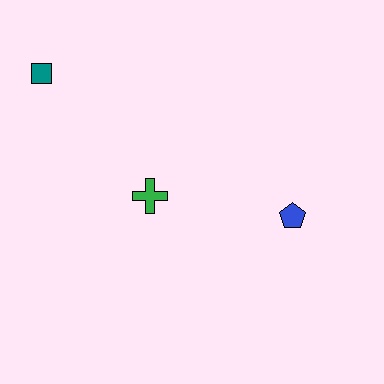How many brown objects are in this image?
There are no brown objects.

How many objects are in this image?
There are 3 objects.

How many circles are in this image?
There are no circles.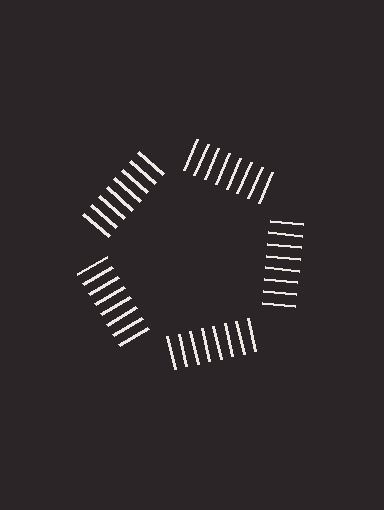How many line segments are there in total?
40 — 8 along each of the 5 edges.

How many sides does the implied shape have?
5 sides — the line-ends trace a pentagon.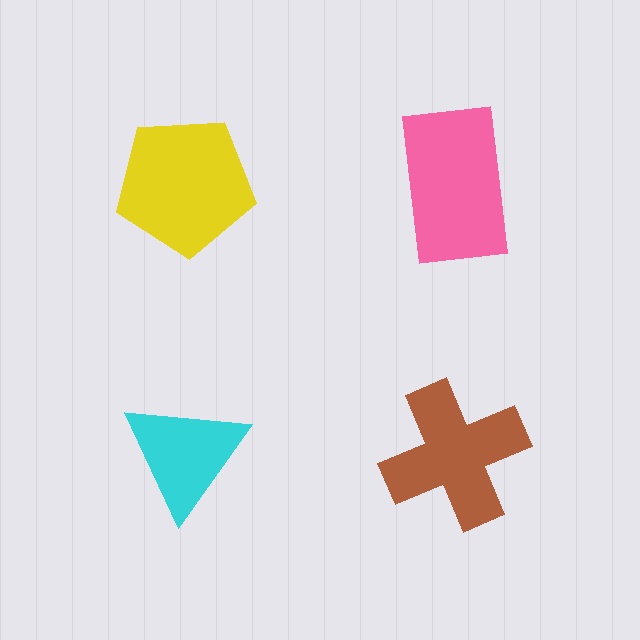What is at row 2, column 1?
A cyan triangle.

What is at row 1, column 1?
A yellow pentagon.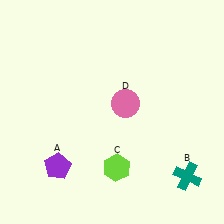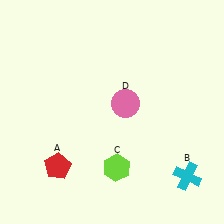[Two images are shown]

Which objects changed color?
A changed from purple to red. B changed from teal to cyan.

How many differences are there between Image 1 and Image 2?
There are 2 differences between the two images.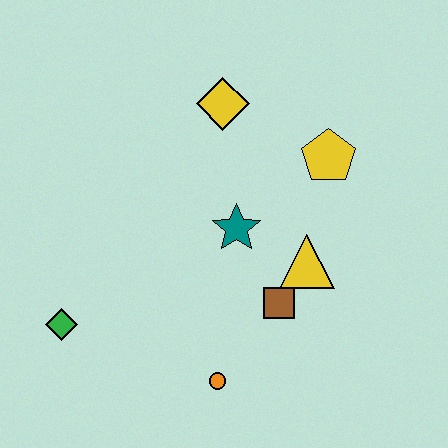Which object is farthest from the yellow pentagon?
The green diamond is farthest from the yellow pentagon.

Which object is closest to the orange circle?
The brown square is closest to the orange circle.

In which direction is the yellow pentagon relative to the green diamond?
The yellow pentagon is to the right of the green diamond.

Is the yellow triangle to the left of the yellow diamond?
No